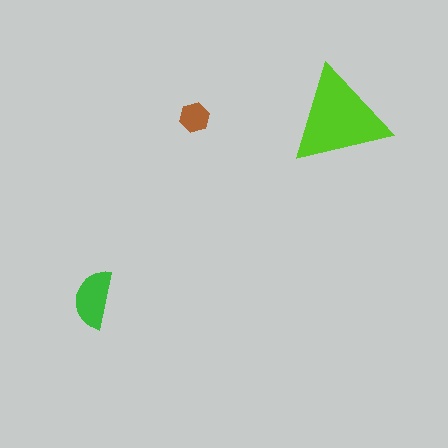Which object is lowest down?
The green semicircle is bottommost.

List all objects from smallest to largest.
The brown hexagon, the green semicircle, the lime triangle.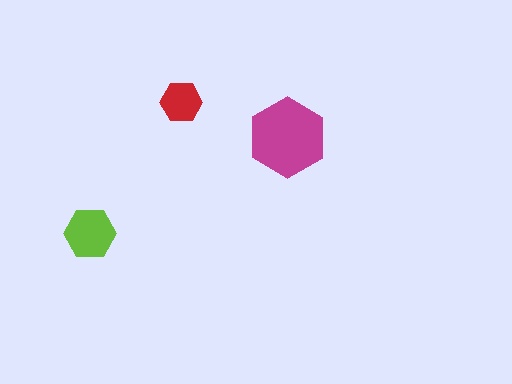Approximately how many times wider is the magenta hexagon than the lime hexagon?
About 1.5 times wider.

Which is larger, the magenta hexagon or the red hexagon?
The magenta one.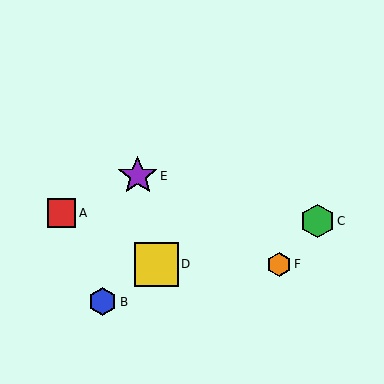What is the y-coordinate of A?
Object A is at y≈213.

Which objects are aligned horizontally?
Objects D, F are aligned horizontally.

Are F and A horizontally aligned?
No, F is at y≈264 and A is at y≈213.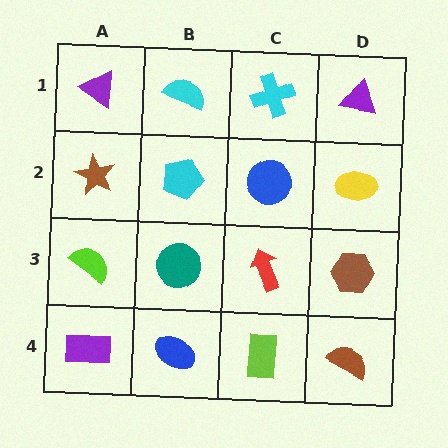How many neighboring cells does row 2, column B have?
4.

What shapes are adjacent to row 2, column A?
A purple triangle (row 1, column A), a lime semicircle (row 3, column A), a cyan pentagon (row 2, column B).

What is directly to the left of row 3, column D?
A red arrow.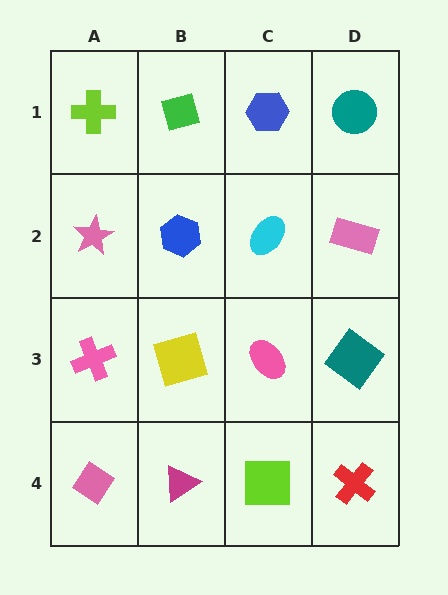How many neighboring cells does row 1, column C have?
3.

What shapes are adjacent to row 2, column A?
A lime cross (row 1, column A), a pink cross (row 3, column A), a blue hexagon (row 2, column B).